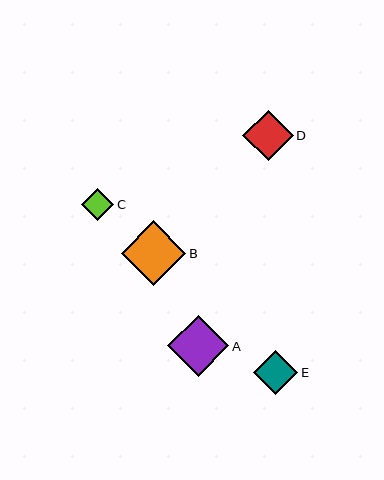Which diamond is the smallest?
Diamond C is the smallest with a size of approximately 33 pixels.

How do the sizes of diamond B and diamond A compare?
Diamond B and diamond A are approximately the same size.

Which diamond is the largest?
Diamond B is the largest with a size of approximately 64 pixels.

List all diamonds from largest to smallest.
From largest to smallest: B, A, D, E, C.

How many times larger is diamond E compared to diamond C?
Diamond E is approximately 1.3 times the size of diamond C.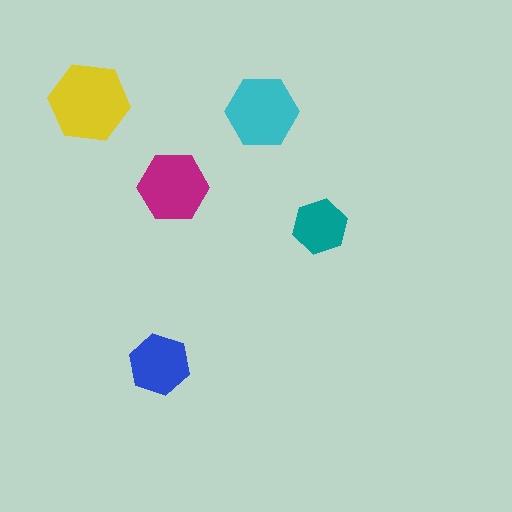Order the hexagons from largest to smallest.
the yellow one, the cyan one, the magenta one, the blue one, the teal one.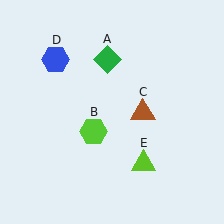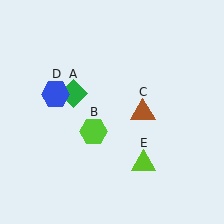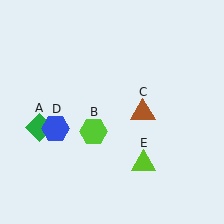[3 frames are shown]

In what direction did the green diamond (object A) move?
The green diamond (object A) moved down and to the left.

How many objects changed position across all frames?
2 objects changed position: green diamond (object A), blue hexagon (object D).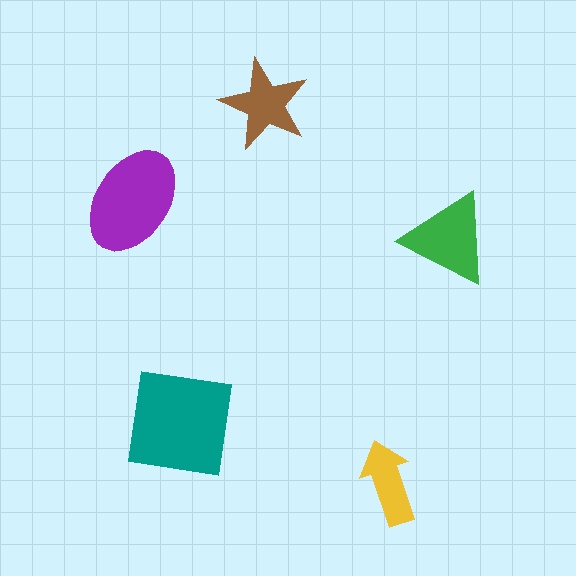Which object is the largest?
The teal square.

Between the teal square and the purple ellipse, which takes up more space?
The teal square.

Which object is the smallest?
The yellow arrow.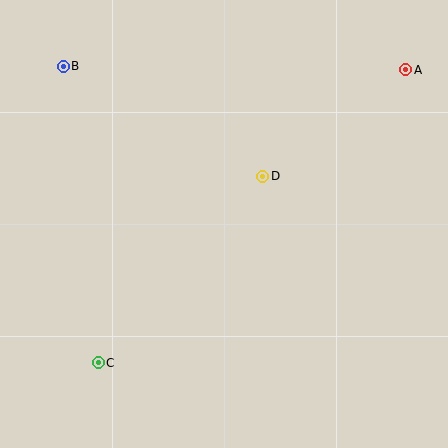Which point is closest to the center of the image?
Point D at (263, 176) is closest to the center.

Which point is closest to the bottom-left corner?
Point C is closest to the bottom-left corner.